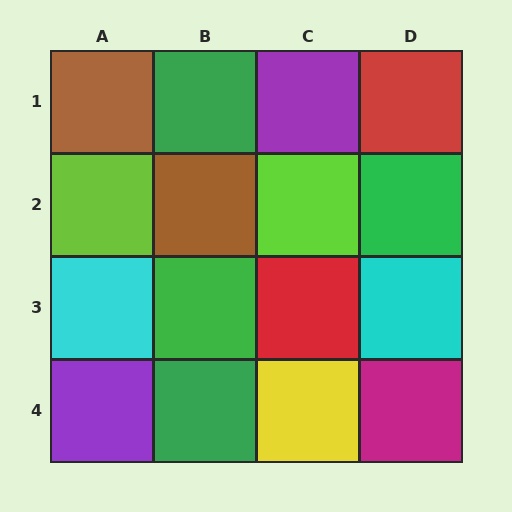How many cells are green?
4 cells are green.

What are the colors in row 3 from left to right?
Cyan, green, red, cyan.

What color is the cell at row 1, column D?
Red.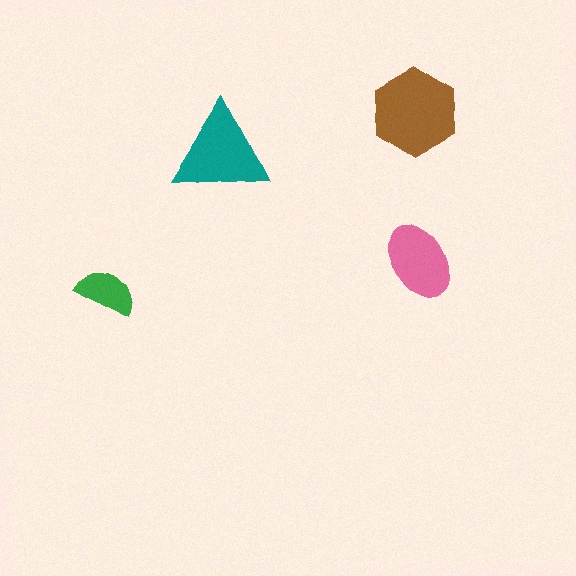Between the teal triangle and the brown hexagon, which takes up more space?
The brown hexagon.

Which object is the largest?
The brown hexagon.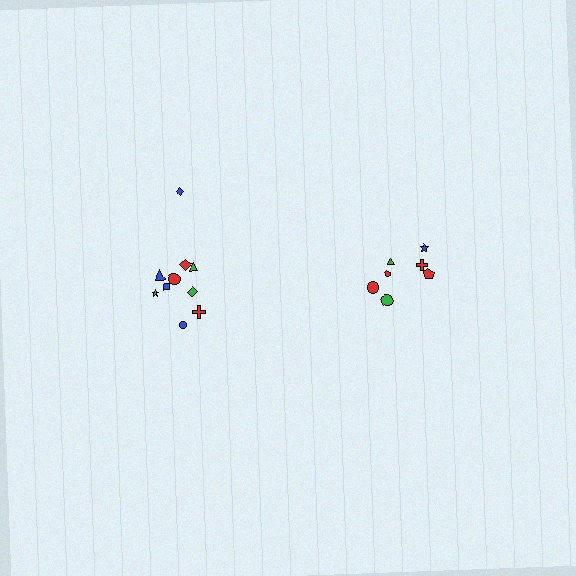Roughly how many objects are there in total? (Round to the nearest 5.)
Roughly 15 objects in total.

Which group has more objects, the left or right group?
The left group.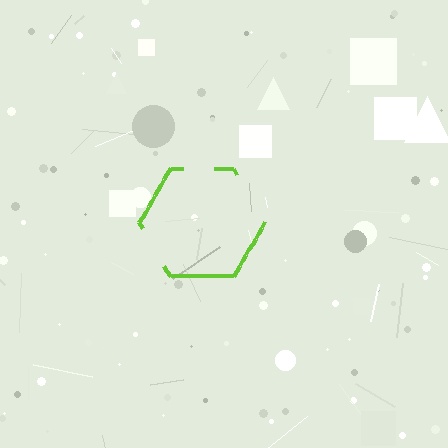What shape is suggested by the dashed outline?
The dashed outline suggests a hexagon.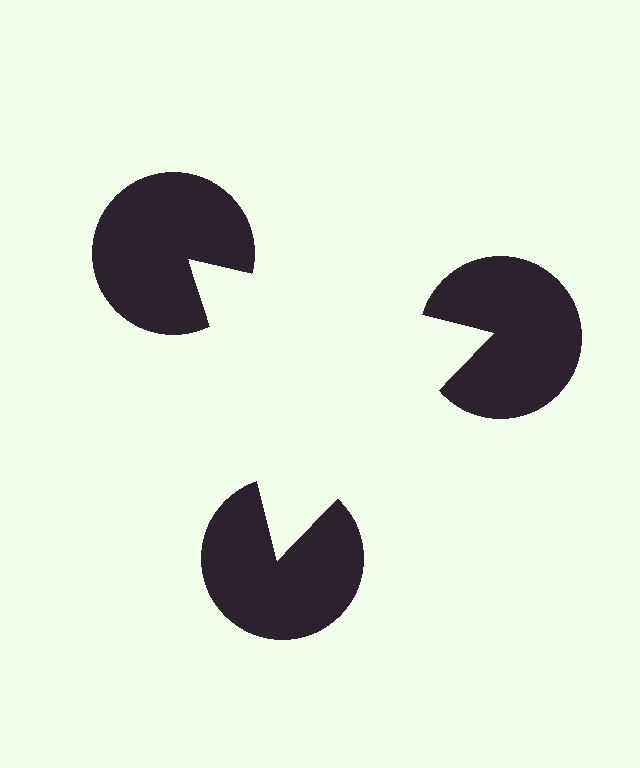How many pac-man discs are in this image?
There are 3 — one at each vertex of the illusory triangle.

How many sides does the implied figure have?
3 sides.